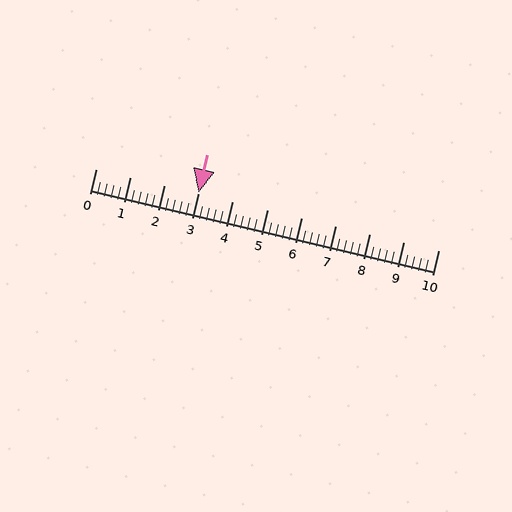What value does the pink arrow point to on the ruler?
The pink arrow points to approximately 3.0.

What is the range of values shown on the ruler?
The ruler shows values from 0 to 10.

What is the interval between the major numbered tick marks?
The major tick marks are spaced 1 units apart.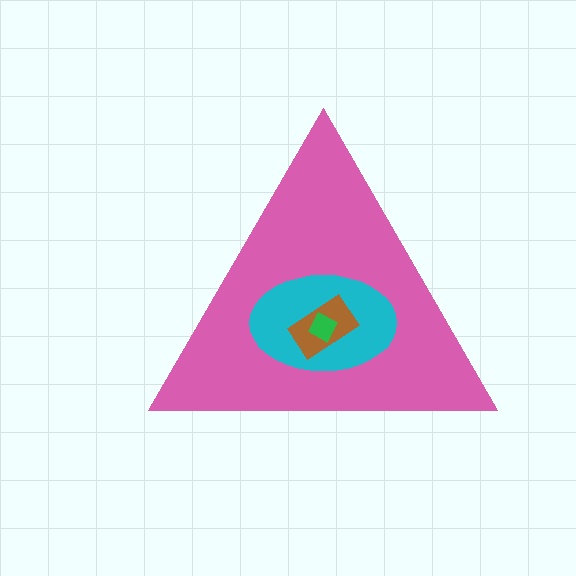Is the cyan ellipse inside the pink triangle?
Yes.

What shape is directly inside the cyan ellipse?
The brown rectangle.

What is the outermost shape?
The pink triangle.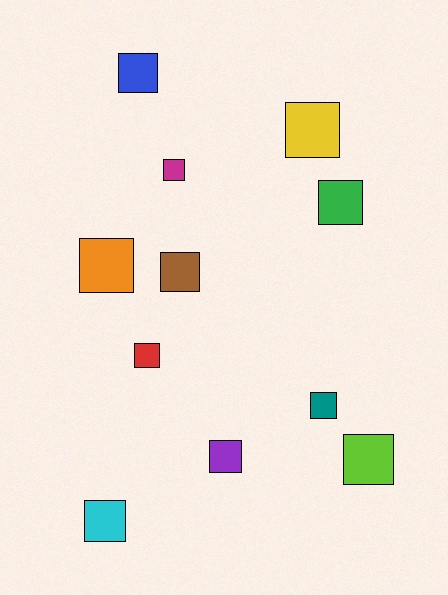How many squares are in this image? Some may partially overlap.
There are 11 squares.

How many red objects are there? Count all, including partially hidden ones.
There is 1 red object.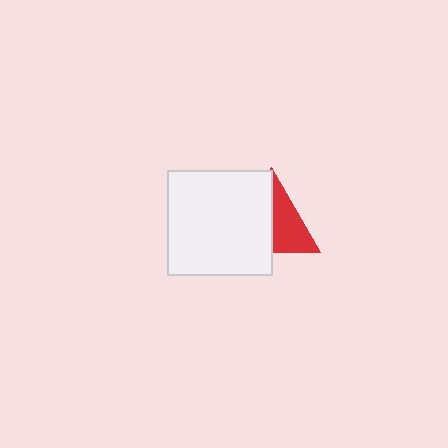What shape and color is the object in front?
The object in front is a white square.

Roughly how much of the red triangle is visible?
About half of it is visible (roughly 46%).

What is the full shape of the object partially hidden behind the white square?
The partially hidden object is a red triangle.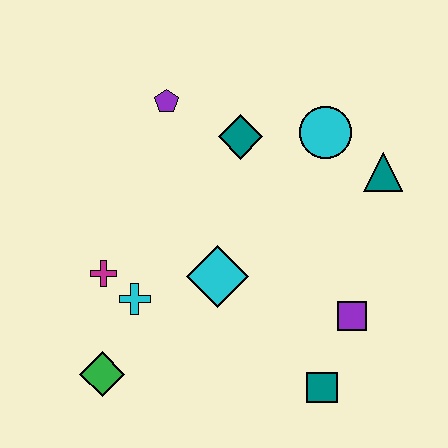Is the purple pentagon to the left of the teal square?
Yes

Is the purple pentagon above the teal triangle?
Yes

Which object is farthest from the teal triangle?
The green diamond is farthest from the teal triangle.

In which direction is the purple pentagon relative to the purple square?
The purple pentagon is above the purple square.